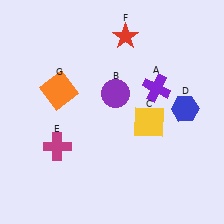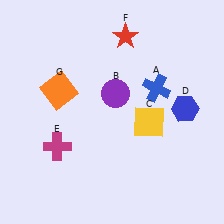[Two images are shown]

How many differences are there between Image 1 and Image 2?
There is 1 difference between the two images.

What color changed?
The cross (A) changed from purple in Image 1 to blue in Image 2.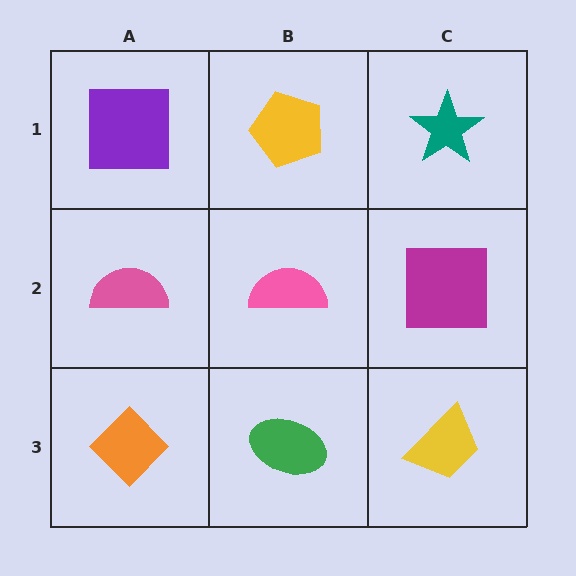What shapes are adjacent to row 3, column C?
A magenta square (row 2, column C), a green ellipse (row 3, column B).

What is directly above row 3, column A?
A pink semicircle.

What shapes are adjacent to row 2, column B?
A yellow pentagon (row 1, column B), a green ellipse (row 3, column B), a pink semicircle (row 2, column A), a magenta square (row 2, column C).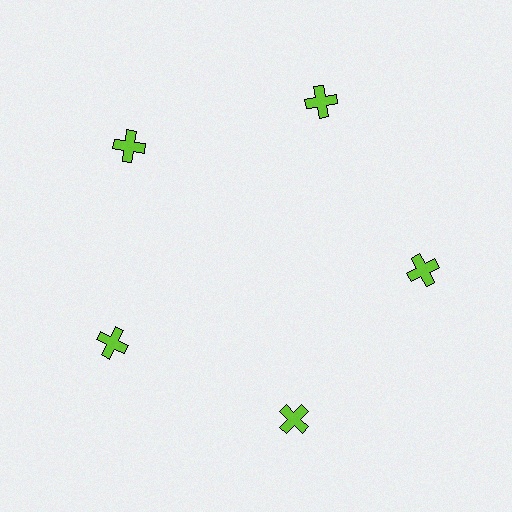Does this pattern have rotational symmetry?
Yes, this pattern has 5-fold rotational symmetry. It looks the same after rotating 72 degrees around the center.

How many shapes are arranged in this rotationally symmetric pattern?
There are 5 shapes, arranged in 5 groups of 1.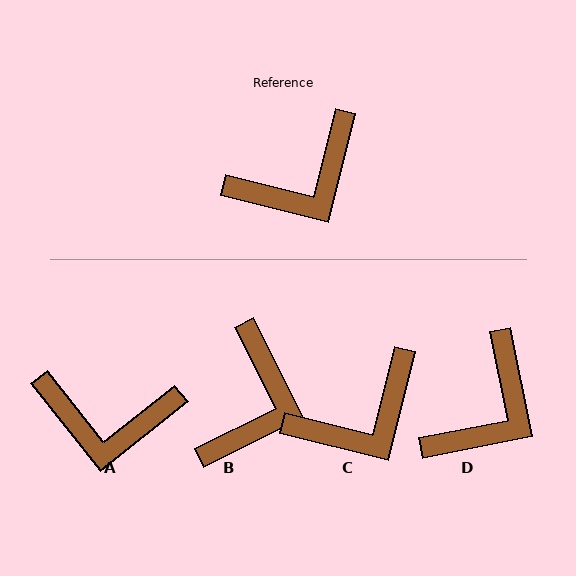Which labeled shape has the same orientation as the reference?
C.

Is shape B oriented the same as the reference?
No, it is off by about 41 degrees.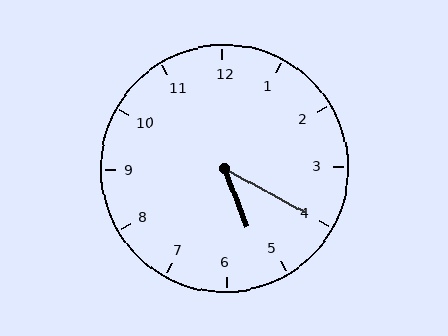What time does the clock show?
5:20.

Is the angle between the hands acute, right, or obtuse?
It is acute.